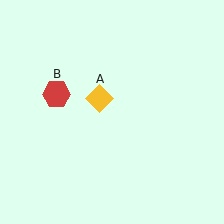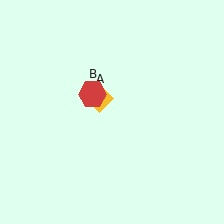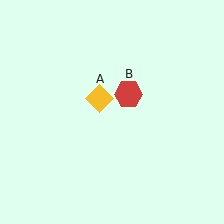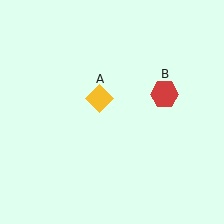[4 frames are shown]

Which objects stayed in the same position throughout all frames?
Yellow diamond (object A) remained stationary.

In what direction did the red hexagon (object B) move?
The red hexagon (object B) moved right.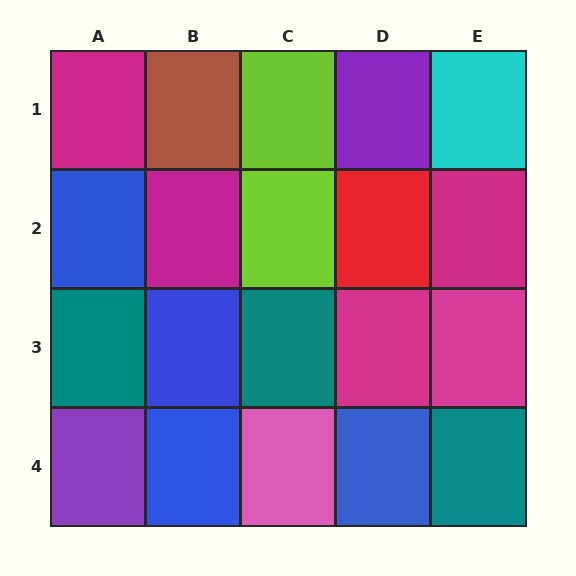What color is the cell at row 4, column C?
Pink.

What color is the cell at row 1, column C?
Lime.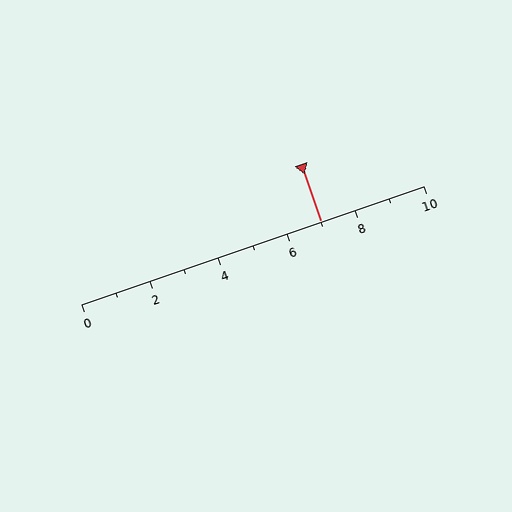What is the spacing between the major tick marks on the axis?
The major ticks are spaced 2 apart.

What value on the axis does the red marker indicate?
The marker indicates approximately 7.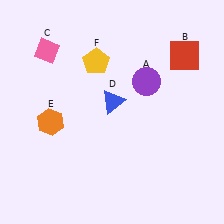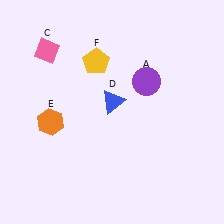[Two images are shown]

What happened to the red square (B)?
The red square (B) was removed in Image 2. It was in the top-right area of Image 1.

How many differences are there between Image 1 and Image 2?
There is 1 difference between the two images.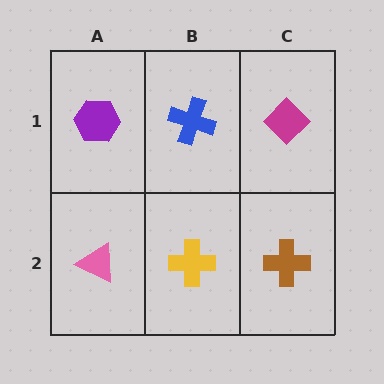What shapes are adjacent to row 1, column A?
A pink triangle (row 2, column A), a blue cross (row 1, column B).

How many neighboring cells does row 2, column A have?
2.